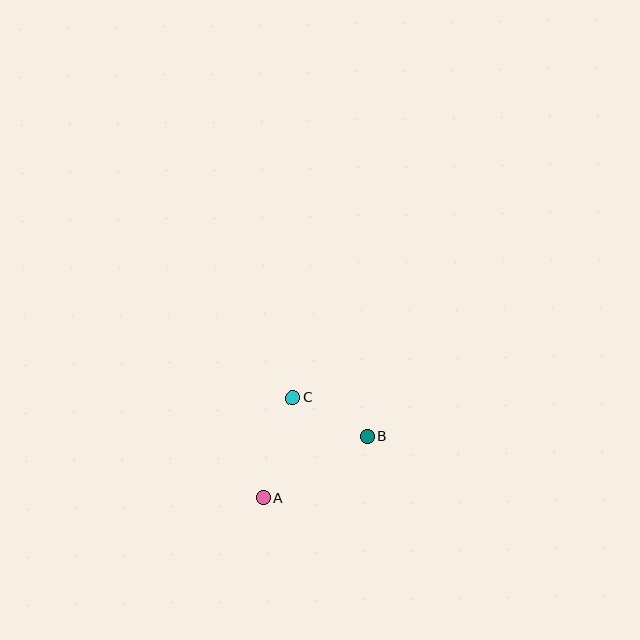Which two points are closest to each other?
Points B and C are closest to each other.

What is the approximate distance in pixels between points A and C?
The distance between A and C is approximately 104 pixels.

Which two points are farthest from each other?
Points A and B are farthest from each other.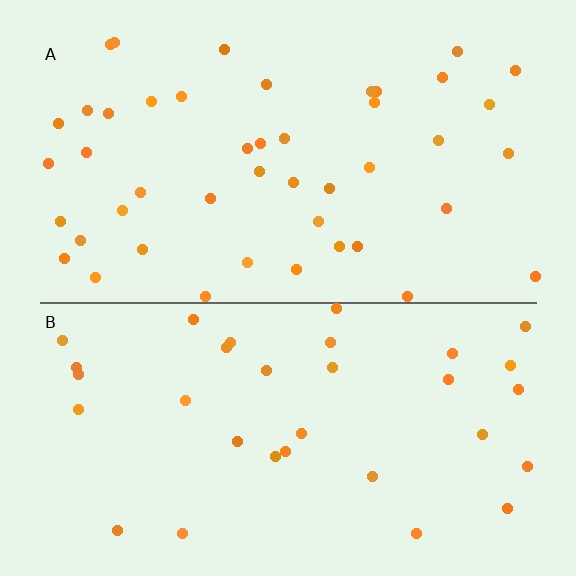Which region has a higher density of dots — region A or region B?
A (the top).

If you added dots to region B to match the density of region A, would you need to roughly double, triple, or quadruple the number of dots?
Approximately double.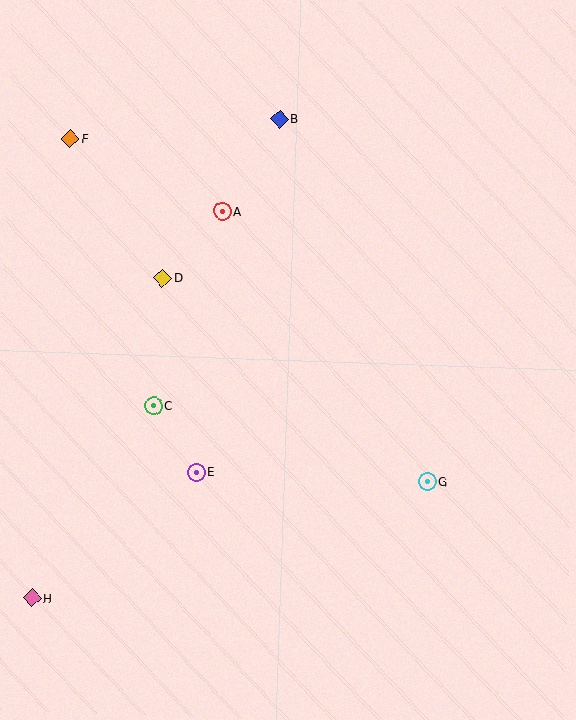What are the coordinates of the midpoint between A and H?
The midpoint between A and H is at (127, 405).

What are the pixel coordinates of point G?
Point G is at (427, 482).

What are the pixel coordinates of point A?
Point A is at (222, 211).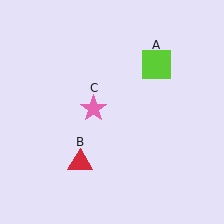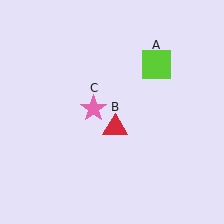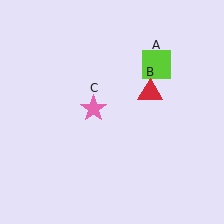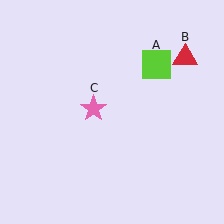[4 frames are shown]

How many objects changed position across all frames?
1 object changed position: red triangle (object B).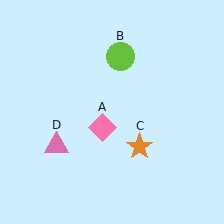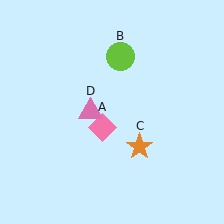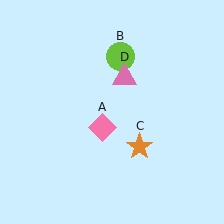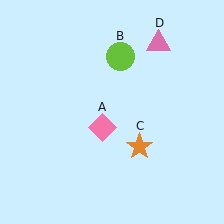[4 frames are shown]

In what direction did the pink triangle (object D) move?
The pink triangle (object D) moved up and to the right.